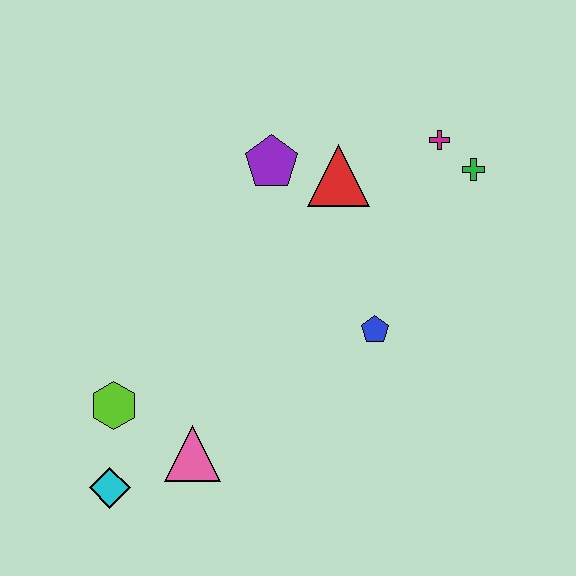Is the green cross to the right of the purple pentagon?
Yes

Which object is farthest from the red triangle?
The cyan diamond is farthest from the red triangle.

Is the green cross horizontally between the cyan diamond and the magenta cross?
No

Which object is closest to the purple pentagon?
The red triangle is closest to the purple pentagon.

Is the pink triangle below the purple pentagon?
Yes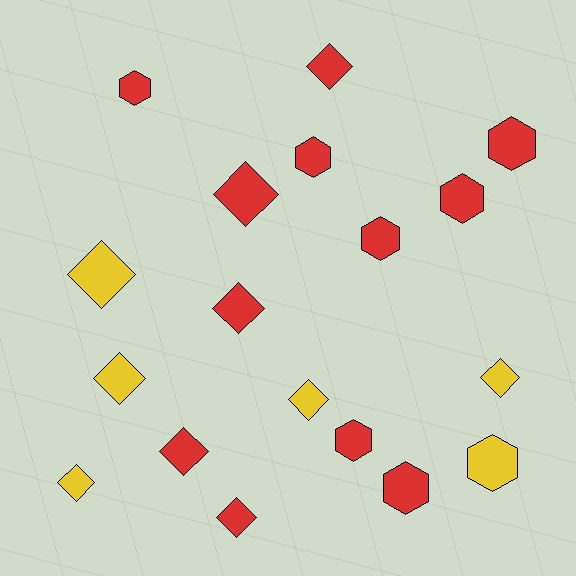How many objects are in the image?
There are 18 objects.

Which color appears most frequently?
Red, with 12 objects.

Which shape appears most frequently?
Diamond, with 10 objects.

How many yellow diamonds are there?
There are 5 yellow diamonds.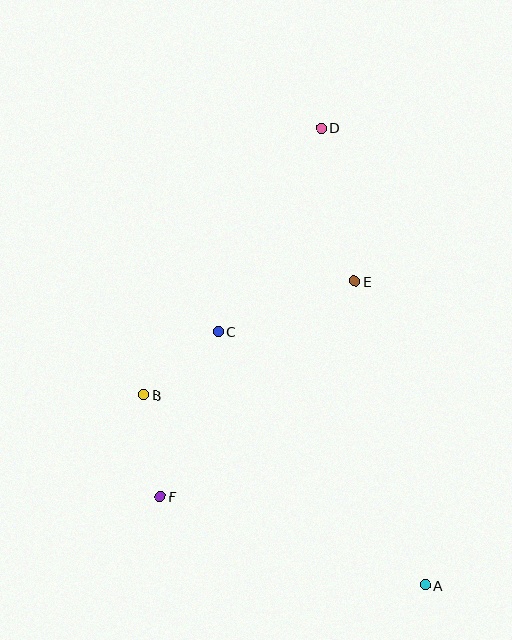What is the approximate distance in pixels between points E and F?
The distance between E and F is approximately 290 pixels.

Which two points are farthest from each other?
Points A and D are farthest from each other.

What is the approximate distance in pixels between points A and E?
The distance between A and E is approximately 312 pixels.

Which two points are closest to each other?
Points B and C are closest to each other.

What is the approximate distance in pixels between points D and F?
The distance between D and F is approximately 403 pixels.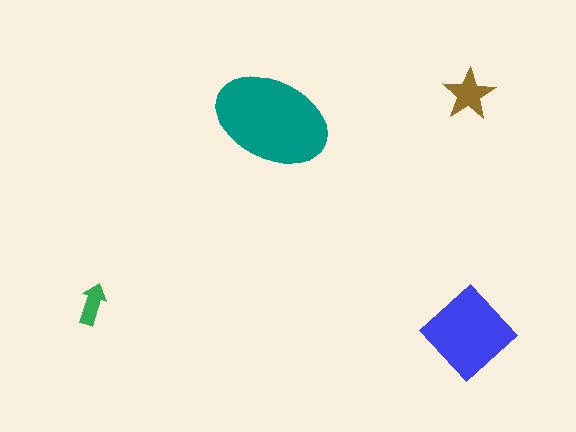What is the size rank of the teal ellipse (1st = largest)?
1st.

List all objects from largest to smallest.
The teal ellipse, the blue diamond, the brown star, the green arrow.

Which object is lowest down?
The blue diamond is bottommost.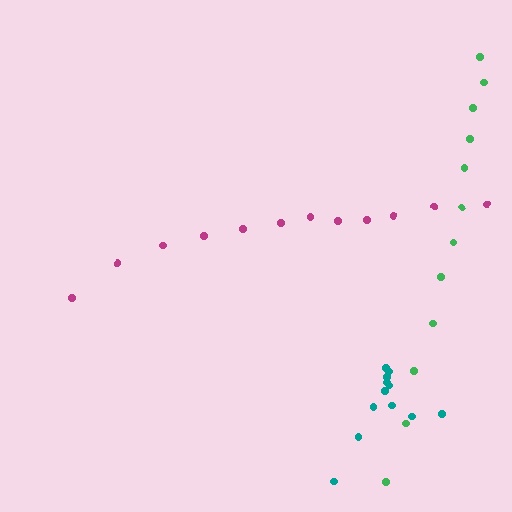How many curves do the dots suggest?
There are 3 distinct paths.